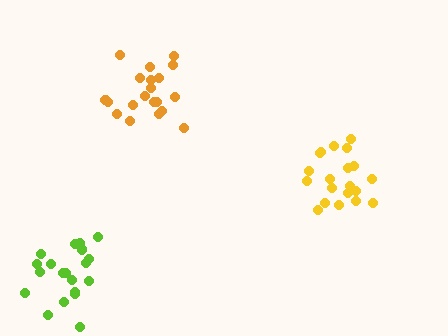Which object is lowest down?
The lime cluster is bottommost.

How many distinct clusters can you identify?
There are 3 distinct clusters.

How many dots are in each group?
Group 1: 20 dots, Group 2: 21 dots, Group 3: 20 dots (61 total).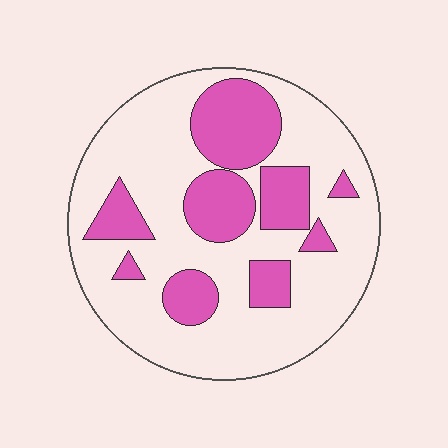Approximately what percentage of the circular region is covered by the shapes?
Approximately 30%.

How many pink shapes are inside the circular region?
9.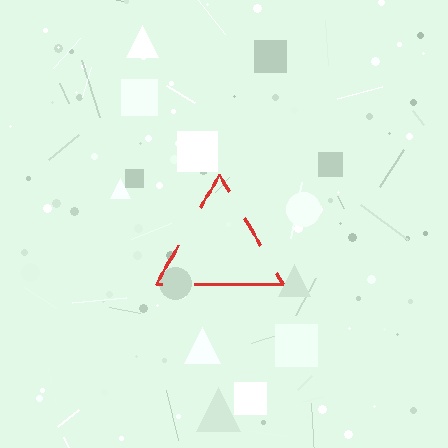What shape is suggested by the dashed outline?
The dashed outline suggests a triangle.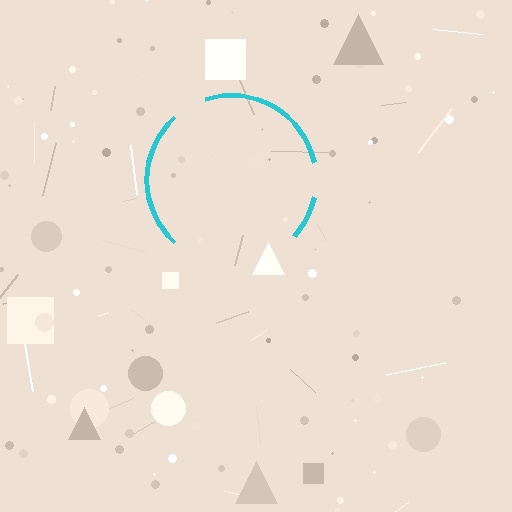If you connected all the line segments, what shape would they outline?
They would outline a circle.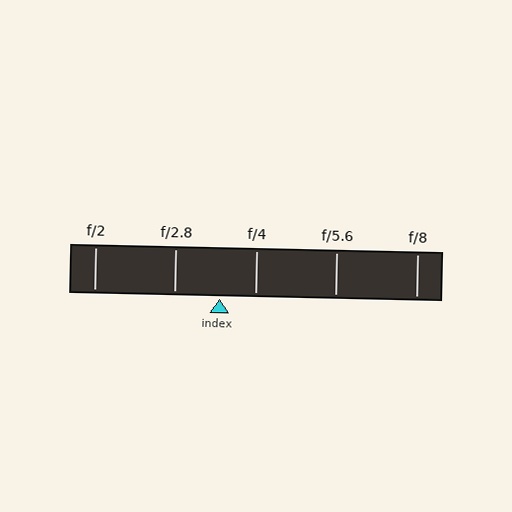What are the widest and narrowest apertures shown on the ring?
The widest aperture shown is f/2 and the narrowest is f/8.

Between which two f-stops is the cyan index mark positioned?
The index mark is between f/2.8 and f/4.